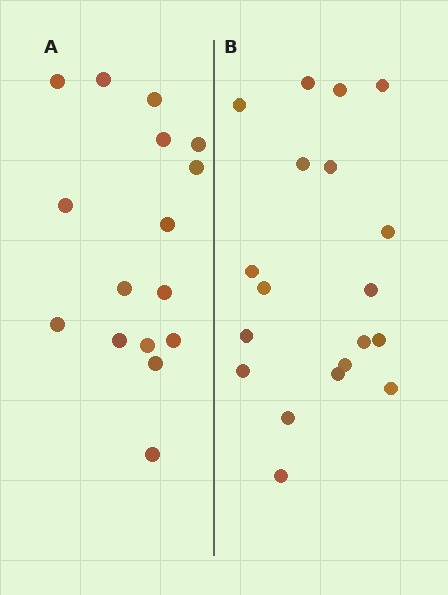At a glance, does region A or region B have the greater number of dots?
Region B (the right region) has more dots.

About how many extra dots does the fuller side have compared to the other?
Region B has just a few more — roughly 2 or 3 more dots than region A.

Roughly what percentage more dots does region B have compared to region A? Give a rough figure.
About 20% more.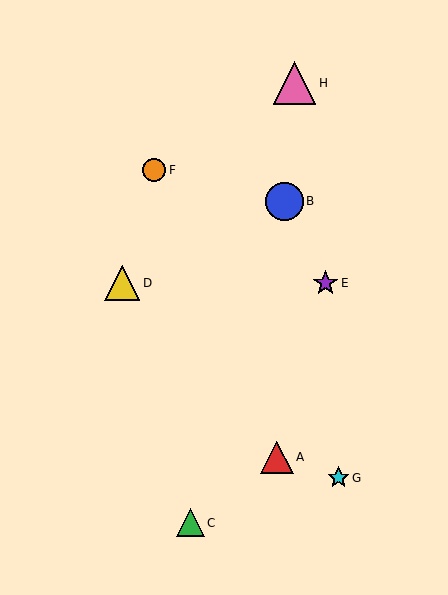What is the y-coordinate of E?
Object E is at y≈283.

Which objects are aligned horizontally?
Objects D, E are aligned horizontally.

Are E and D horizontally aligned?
Yes, both are at y≈283.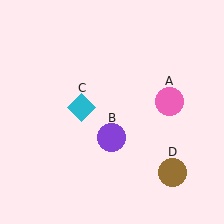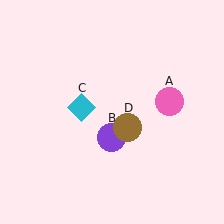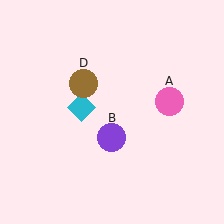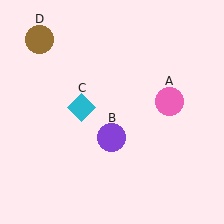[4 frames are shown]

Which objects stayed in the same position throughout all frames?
Pink circle (object A) and purple circle (object B) and cyan diamond (object C) remained stationary.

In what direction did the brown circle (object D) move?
The brown circle (object D) moved up and to the left.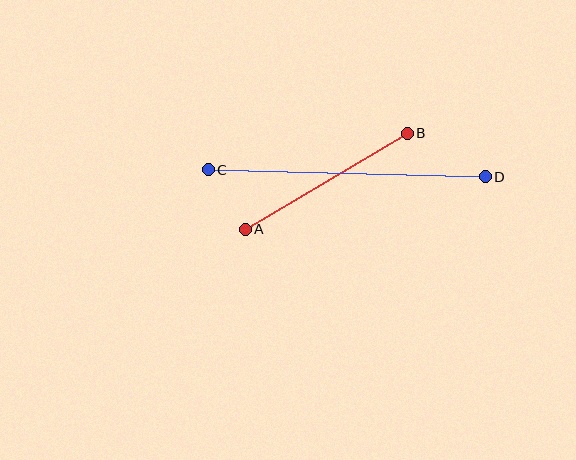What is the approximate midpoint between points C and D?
The midpoint is at approximately (347, 173) pixels.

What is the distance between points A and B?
The distance is approximately 188 pixels.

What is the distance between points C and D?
The distance is approximately 277 pixels.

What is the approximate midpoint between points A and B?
The midpoint is at approximately (326, 181) pixels.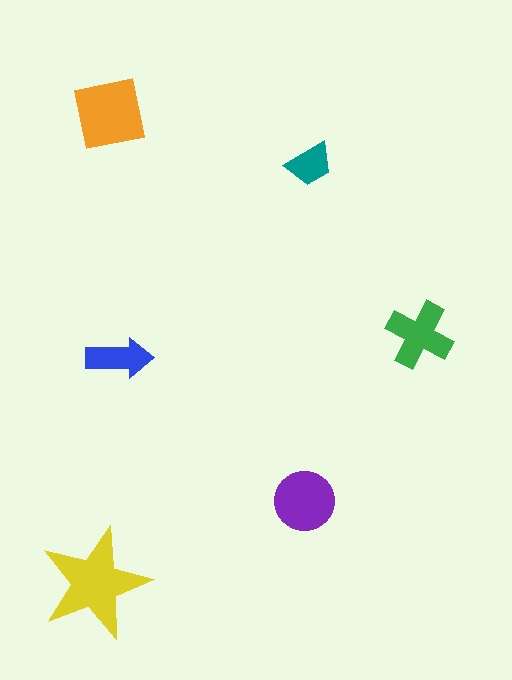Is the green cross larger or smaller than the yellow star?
Smaller.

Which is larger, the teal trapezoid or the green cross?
The green cross.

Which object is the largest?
The yellow star.